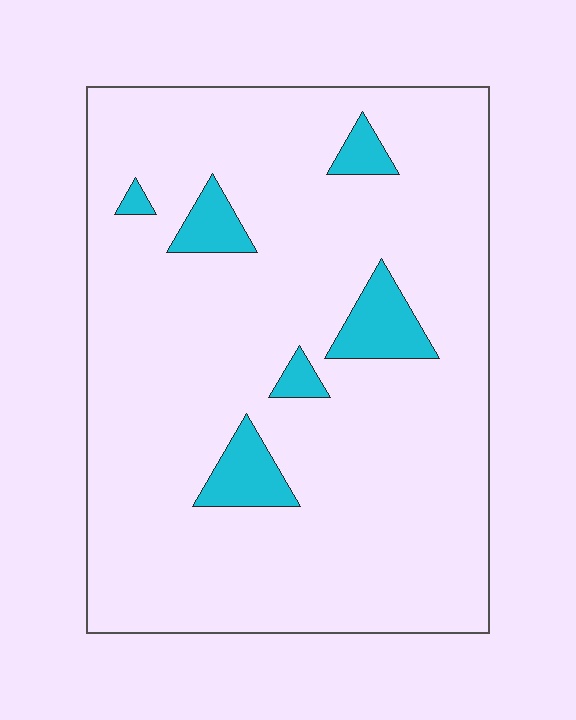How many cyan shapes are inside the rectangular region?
6.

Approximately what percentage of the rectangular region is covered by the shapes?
Approximately 10%.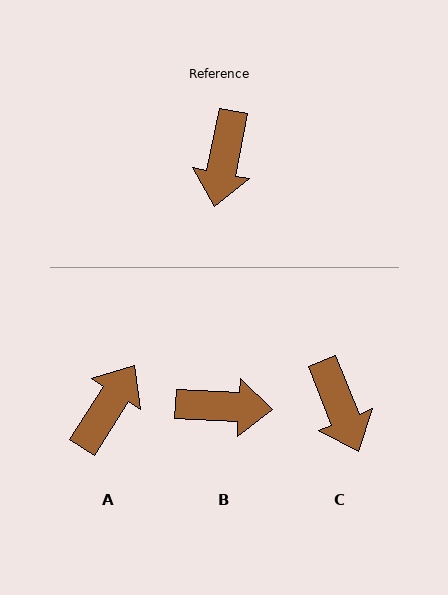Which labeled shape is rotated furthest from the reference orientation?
A, about 159 degrees away.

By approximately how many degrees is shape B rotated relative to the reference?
Approximately 98 degrees counter-clockwise.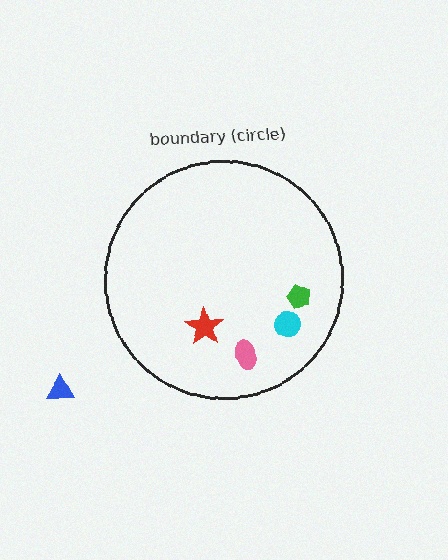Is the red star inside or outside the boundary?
Inside.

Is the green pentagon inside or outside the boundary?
Inside.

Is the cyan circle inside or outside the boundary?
Inside.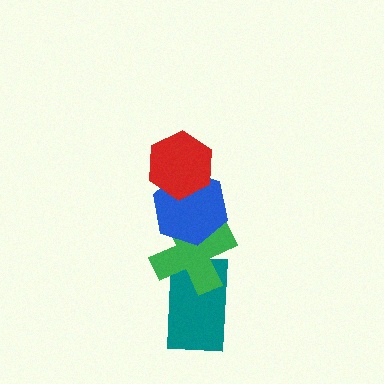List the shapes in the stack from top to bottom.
From top to bottom: the red hexagon, the blue hexagon, the green cross, the teal rectangle.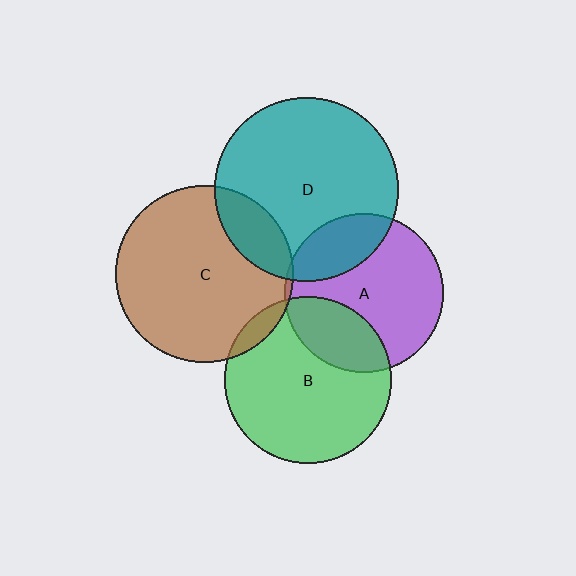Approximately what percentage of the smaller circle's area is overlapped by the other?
Approximately 25%.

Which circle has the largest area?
Circle D (teal).